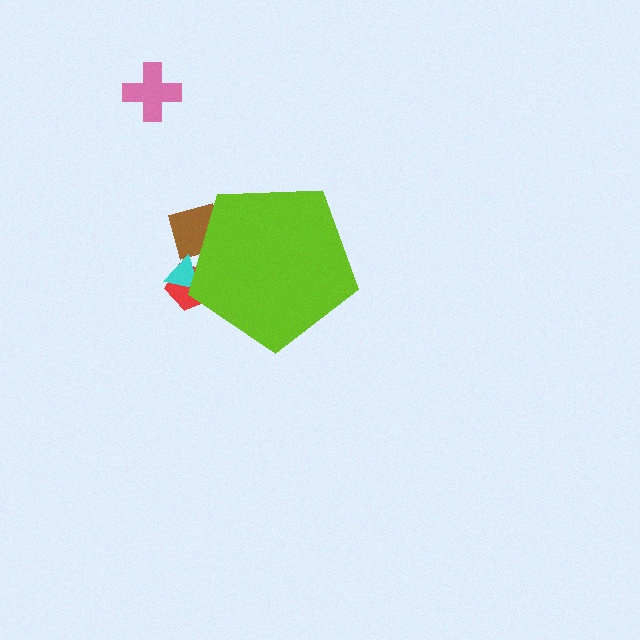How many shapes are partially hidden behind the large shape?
3 shapes are partially hidden.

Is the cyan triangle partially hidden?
Yes, the cyan triangle is partially hidden behind the lime pentagon.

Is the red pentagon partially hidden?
Yes, the red pentagon is partially hidden behind the lime pentagon.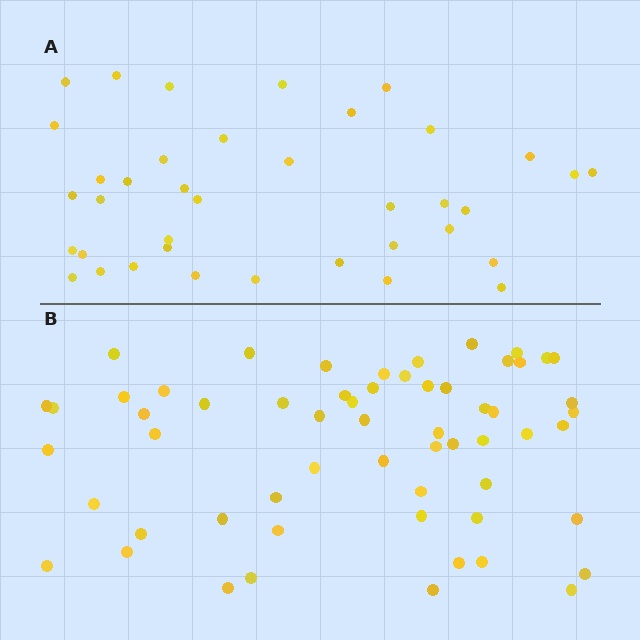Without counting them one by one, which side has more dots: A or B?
Region B (the bottom region) has more dots.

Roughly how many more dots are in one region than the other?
Region B has approximately 20 more dots than region A.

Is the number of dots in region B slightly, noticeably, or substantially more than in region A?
Region B has substantially more. The ratio is roughly 1.6 to 1.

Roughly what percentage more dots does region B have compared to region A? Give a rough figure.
About 55% more.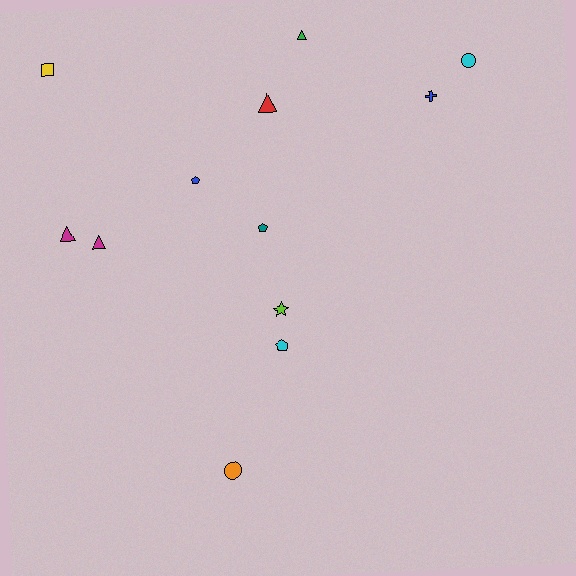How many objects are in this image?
There are 12 objects.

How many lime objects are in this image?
There is 1 lime object.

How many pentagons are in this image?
There are 3 pentagons.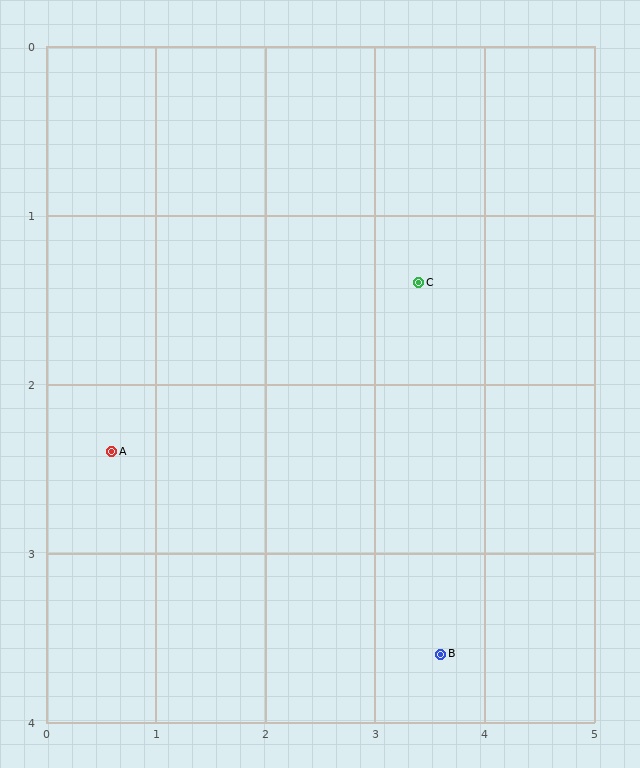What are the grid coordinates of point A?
Point A is at approximately (0.6, 2.4).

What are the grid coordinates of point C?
Point C is at approximately (3.4, 1.4).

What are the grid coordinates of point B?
Point B is at approximately (3.6, 3.6).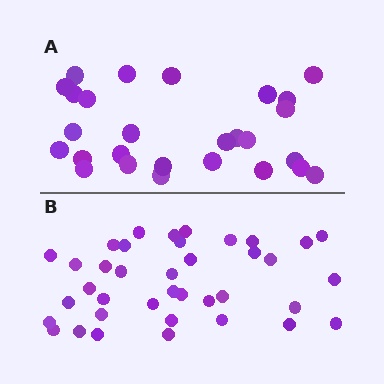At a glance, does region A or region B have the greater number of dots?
Region B (the bottom region) has more dots.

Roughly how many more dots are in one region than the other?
Region B has roughly 12 or so more dots than region A.